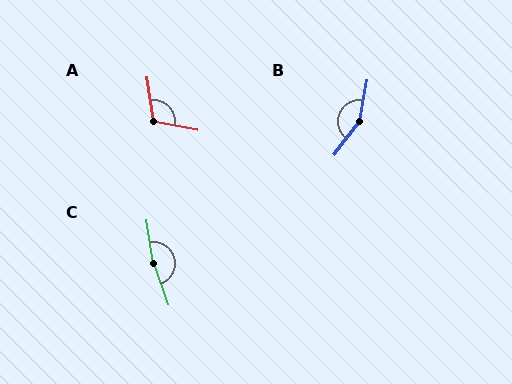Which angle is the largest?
C, at approximately 169 degrees.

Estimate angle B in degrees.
Approximately 153 degrees.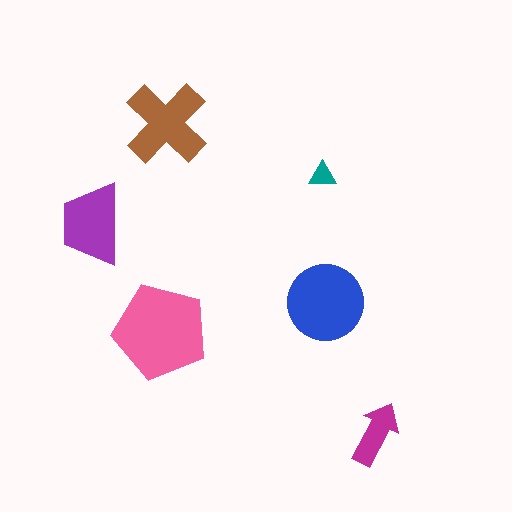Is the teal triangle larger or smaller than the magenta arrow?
Smaller.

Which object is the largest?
The pink pentagon.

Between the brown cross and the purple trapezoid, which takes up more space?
The brown cross.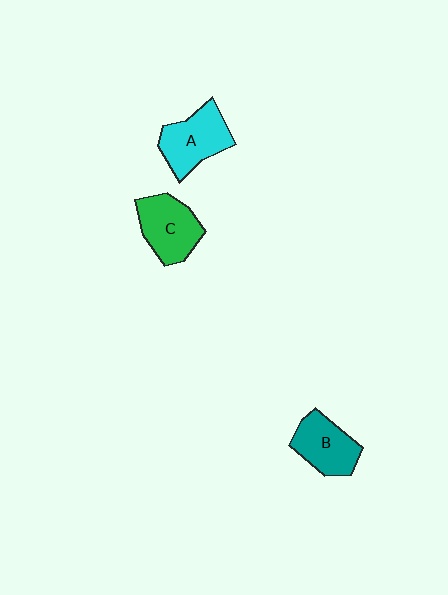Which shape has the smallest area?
Shape B (teal).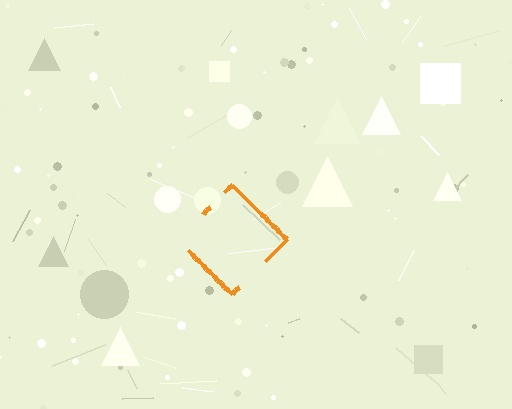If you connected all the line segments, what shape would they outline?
They would outline a diamond.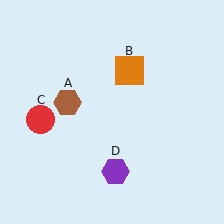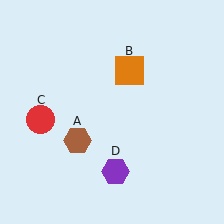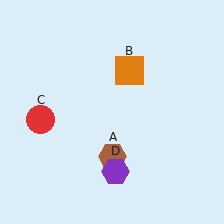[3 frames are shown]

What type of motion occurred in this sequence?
The brown hexagon (object A) rotated counterclockwise around the center of the scene.